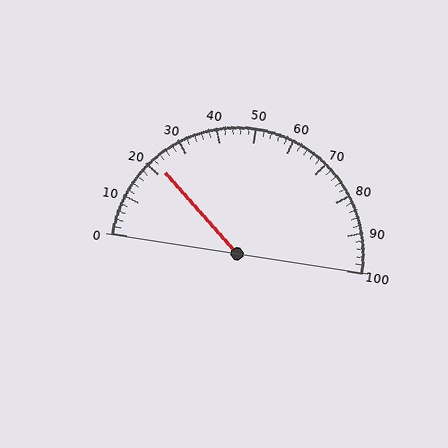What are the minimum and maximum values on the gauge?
The gauge ranges from 0 to 100.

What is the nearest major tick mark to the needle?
The nearest major tick mark is 20.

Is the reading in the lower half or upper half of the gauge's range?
The reading is in the lower half of the range (0 to 100).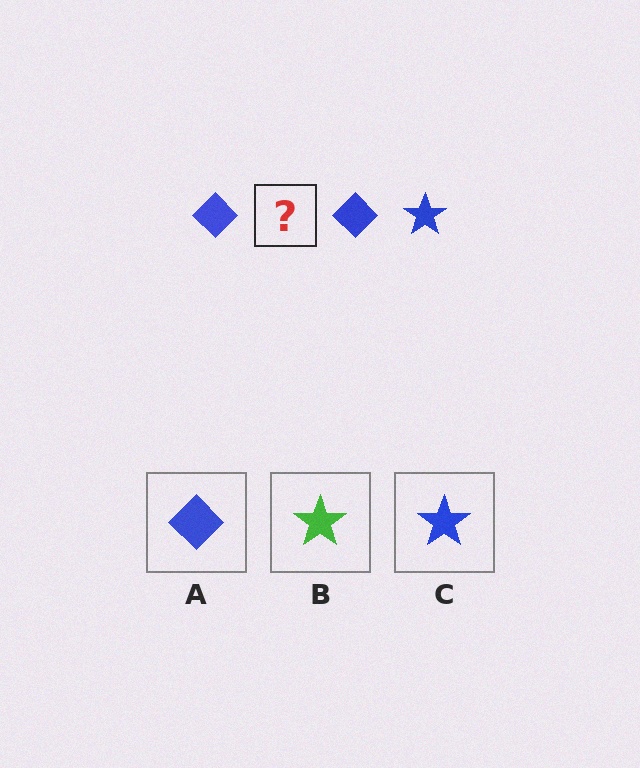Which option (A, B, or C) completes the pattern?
C.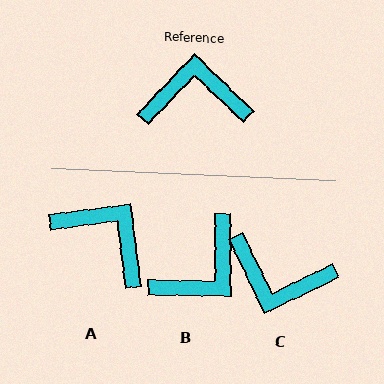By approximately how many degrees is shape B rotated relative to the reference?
Approximately 136 degrees clockwise.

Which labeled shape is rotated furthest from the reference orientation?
C, about 160 degrees away.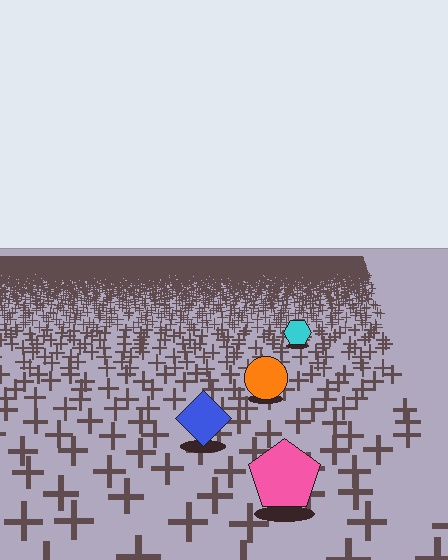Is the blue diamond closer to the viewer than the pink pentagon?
No. The pink pentagon is closer — you can tell from the texture gradient: the ground texture is coarser near it.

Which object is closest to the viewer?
The pink pentagon is closest. The texture marks near it are larger and more spread out.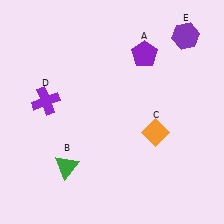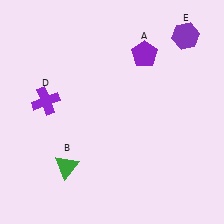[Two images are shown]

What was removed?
The orange diamond (C) was removed in Image 2.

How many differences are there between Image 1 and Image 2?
There is 1 difference between the two images.